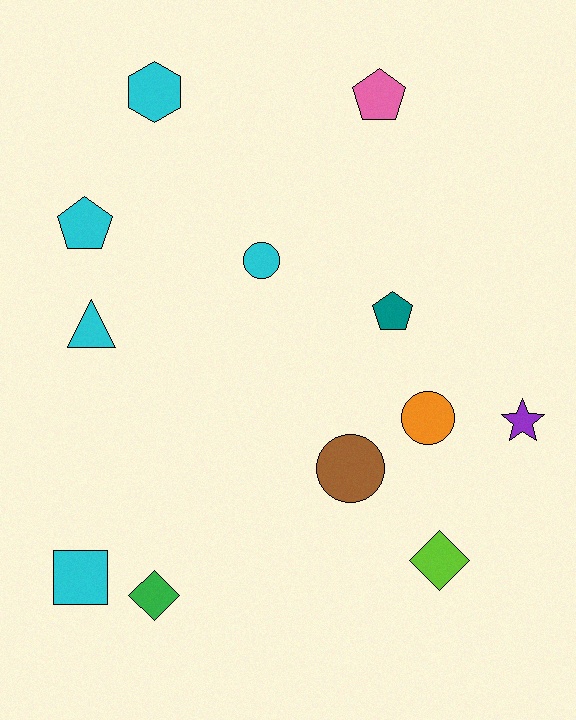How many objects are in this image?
There are 12 objects.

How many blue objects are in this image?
There are no blue objects.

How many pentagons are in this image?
There are 3 pentagons.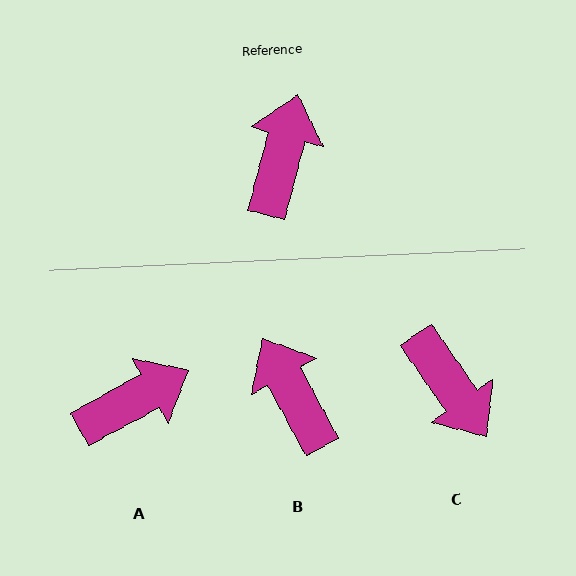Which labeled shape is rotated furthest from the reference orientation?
C, about 130 degrees away.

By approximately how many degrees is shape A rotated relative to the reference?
Approximately 46 degrees clockwise.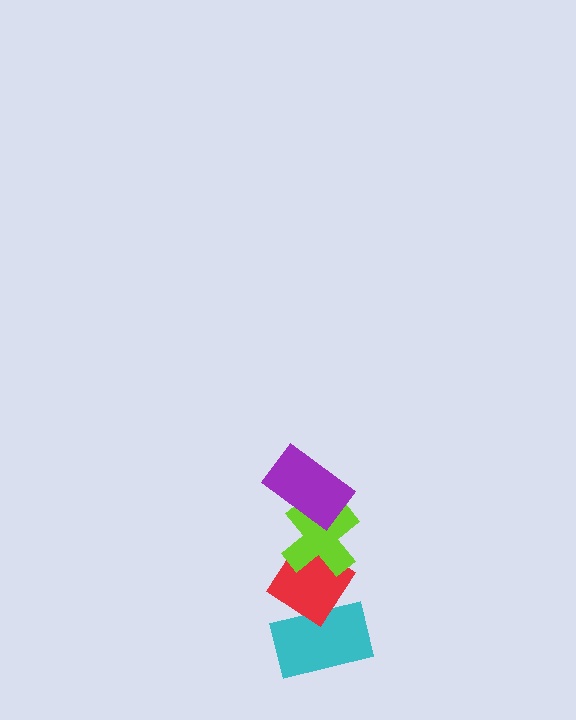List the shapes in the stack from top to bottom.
From top to bottom: the purple rectangle, the lime cross, the red diamond, the cyan rectangle.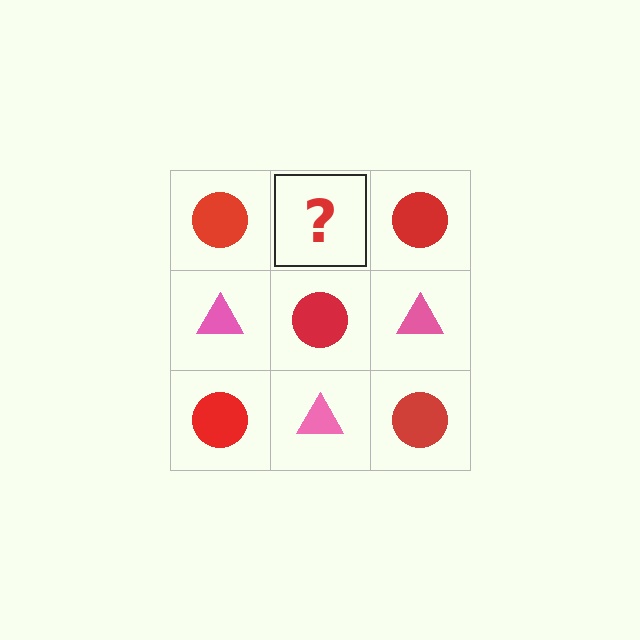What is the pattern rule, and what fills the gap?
The rule is that it alternates red circle and pink triangle in a checkerboard pattern. The gap should be filled with a pink triangle.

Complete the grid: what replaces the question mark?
The question mark should be replaced with a pink triangle.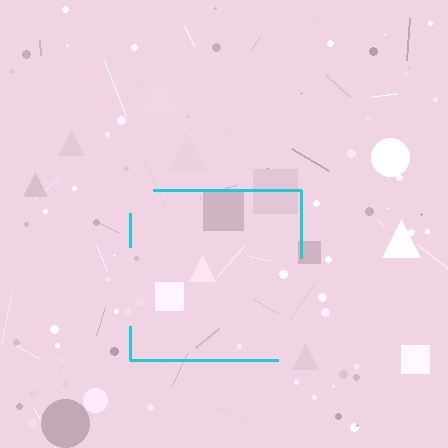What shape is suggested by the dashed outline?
The dashed outline suggests a square.